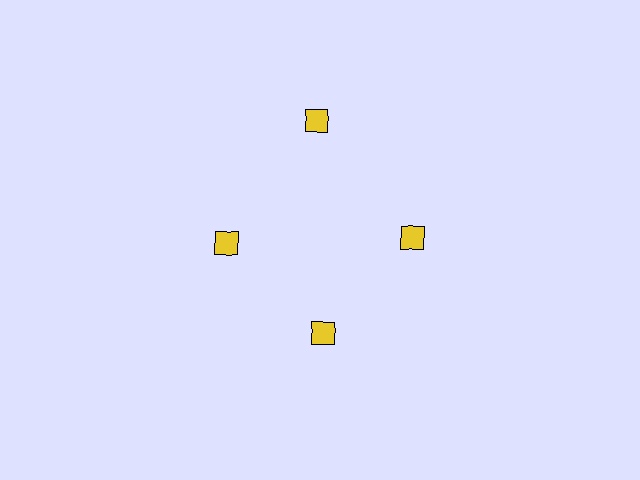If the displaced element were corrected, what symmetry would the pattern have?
It would have 4-fold rotational symmetry — the pattern would map onto itself every 90 degrees.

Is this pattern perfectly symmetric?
No. The 4 yellow diamonds are arranged in a ring, but one element near the 12 o'clock position is pushed outward from the center, breaking the 4-fold rotational symmetry.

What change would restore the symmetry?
The symmetry would be restored by moving it inward, back onto the ring so that all 4 diamonds sit at equal angles and equal distance from the center.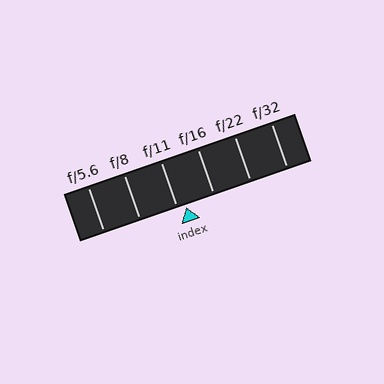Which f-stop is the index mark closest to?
The index mark is closest to f/11.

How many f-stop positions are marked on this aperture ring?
There are 6 f-stop positions marked.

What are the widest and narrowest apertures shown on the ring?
The widest aperture shown is f/5.6 and the narrowest is f/32.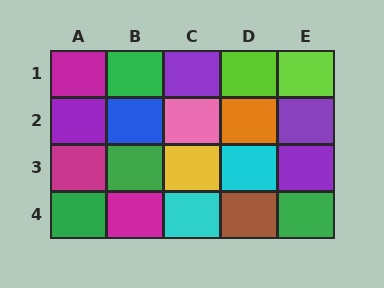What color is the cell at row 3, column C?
Yellow.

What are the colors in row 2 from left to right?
Purple, blue, pink, orange, purple.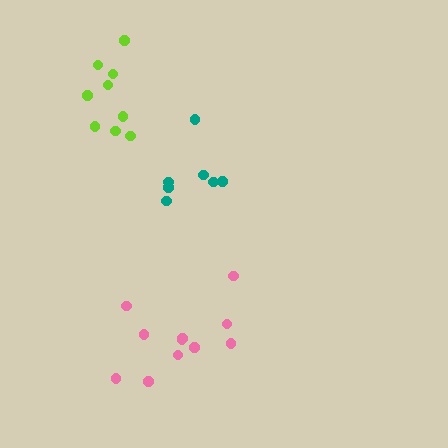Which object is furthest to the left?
The lime cluster is leftmost.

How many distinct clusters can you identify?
There are 3 distinct clusters.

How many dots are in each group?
Group 1: 7 dots, Group 2: 11 dots, Group 3: 9 dots (27 total).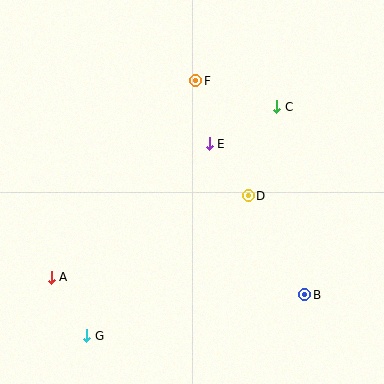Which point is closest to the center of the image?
Point E at (209, 144) is closest to the center.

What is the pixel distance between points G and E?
The distance between G and E is 228 pixels.